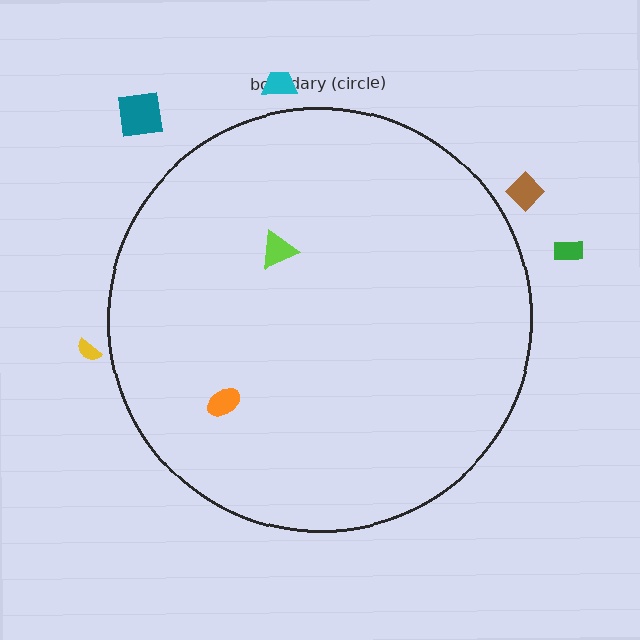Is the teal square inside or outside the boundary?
Outside.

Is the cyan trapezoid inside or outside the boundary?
Outside.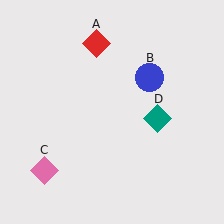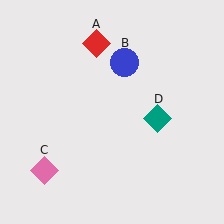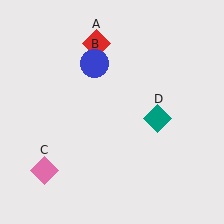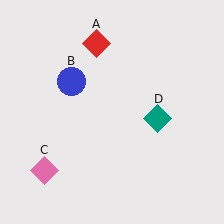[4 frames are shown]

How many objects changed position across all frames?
1 object changed position: blue circle (object B).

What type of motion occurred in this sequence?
The blue circle (object B) rotated counterclockwise around the center of the scene.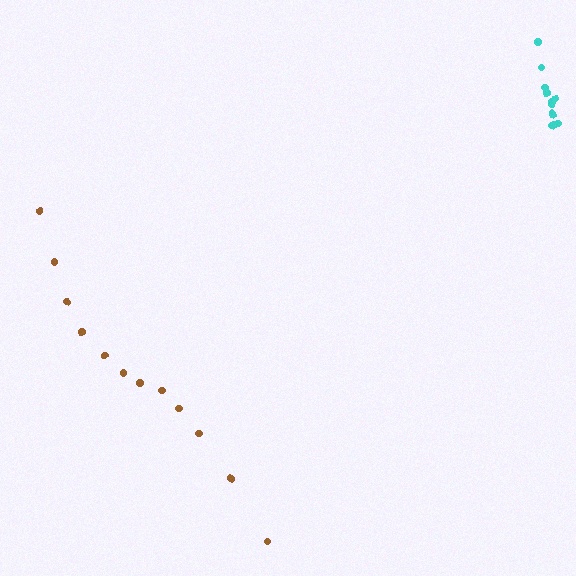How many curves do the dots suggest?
There are 2 distinct paths.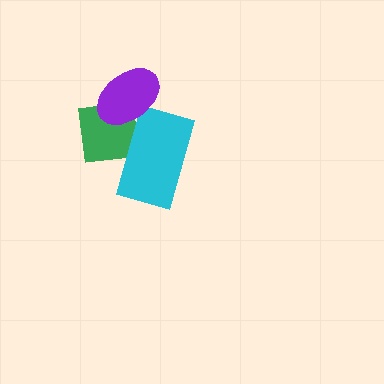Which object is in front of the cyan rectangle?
The purple ellipse is in front of the cyan rectangle.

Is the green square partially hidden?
Yes, it is partially covered by another shape.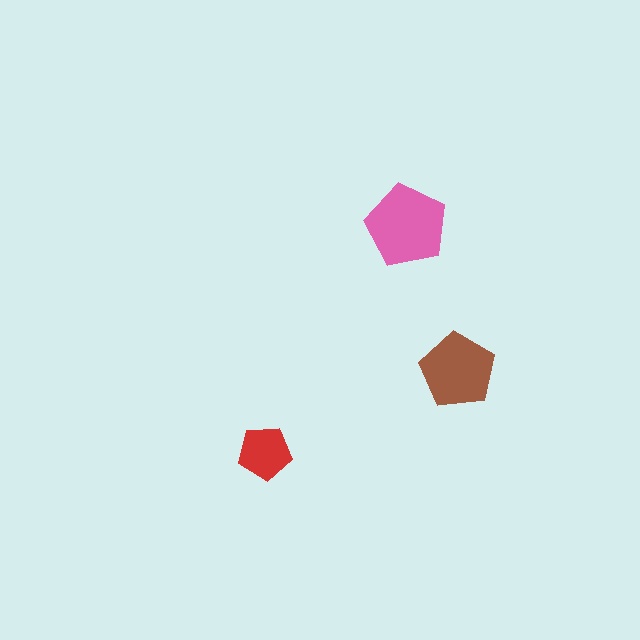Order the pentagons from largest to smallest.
the pink one, the brown one, the red one.